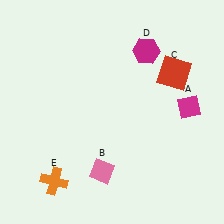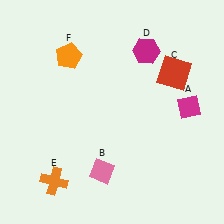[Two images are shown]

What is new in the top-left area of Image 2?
An orange pentagon (F) was added in the top-left area of Image 2.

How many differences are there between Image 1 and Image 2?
There is 1 difference between the two images.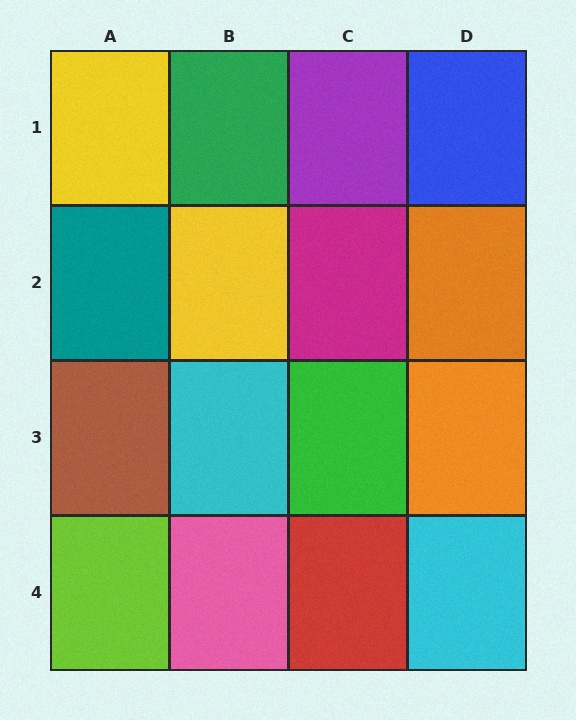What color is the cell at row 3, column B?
Cyan.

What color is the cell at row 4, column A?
Lime.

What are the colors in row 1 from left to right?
Yellow, green, purple, blue.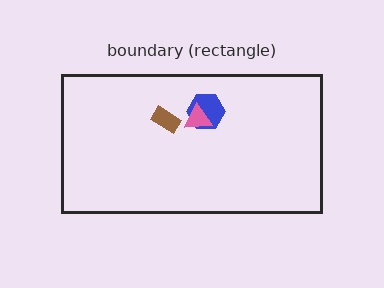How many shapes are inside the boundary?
3 inside, 0 outside.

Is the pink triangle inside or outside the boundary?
Inside.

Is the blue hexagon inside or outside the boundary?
Inside.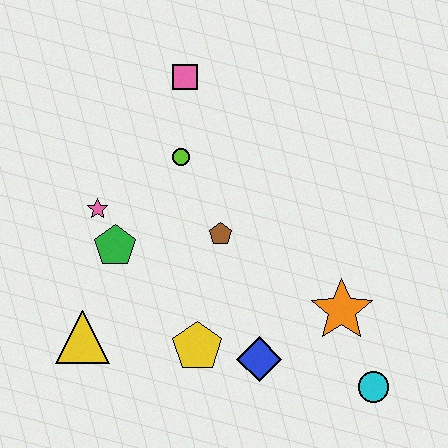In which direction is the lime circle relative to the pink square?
The lime circle is below the pink square.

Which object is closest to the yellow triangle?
The green pentagon is closest to the yellow triangle.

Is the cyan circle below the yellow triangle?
Yes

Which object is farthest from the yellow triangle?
The cyan circle is farthest from the yellow triangle.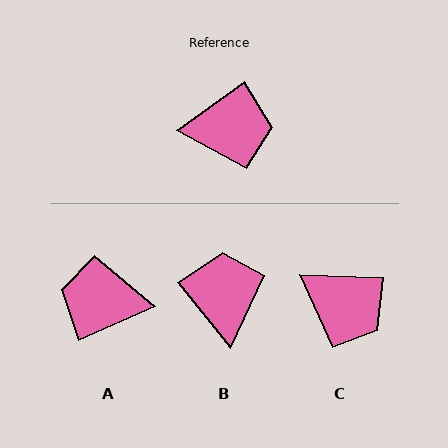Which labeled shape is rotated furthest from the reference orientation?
A, about 168 degrees away.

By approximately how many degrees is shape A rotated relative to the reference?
Approximately 168 degrees counter-clockwise.